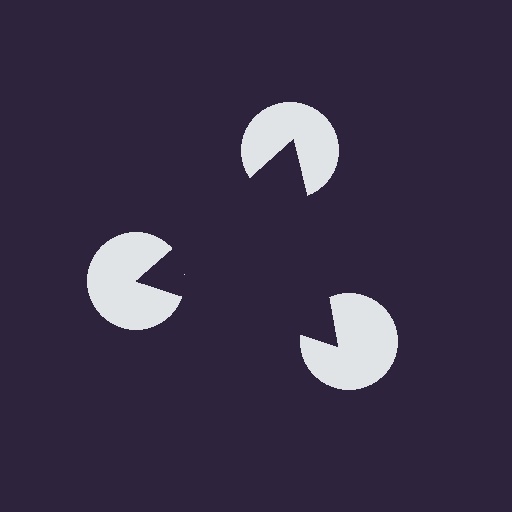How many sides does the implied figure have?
3 sides.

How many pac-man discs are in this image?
There are 3 — one at each vertex of the illusory triangle.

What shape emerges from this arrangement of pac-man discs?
An illusory triangle — its edges are inferred from the aligned wedge cuts in the pac-man discs, not physically drawn.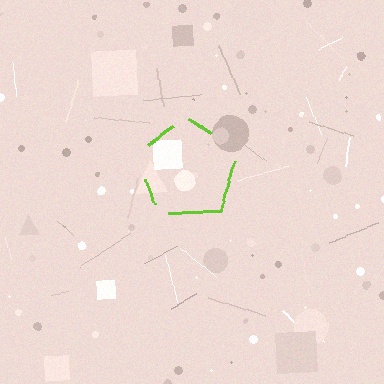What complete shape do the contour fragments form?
The contour fragments form a pentagon.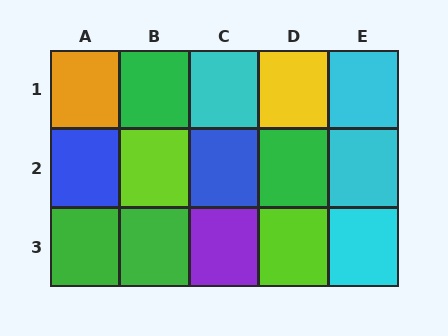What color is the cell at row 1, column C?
Cyan.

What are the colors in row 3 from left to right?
Green, green, purple, lime, cyan.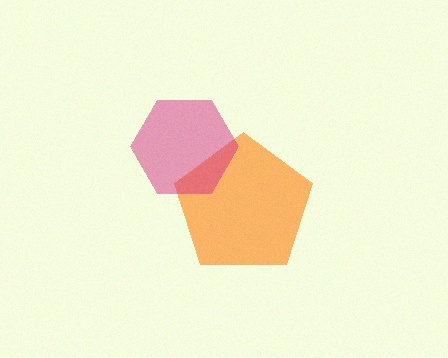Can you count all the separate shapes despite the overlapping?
Yes, there are 2 separate shapes.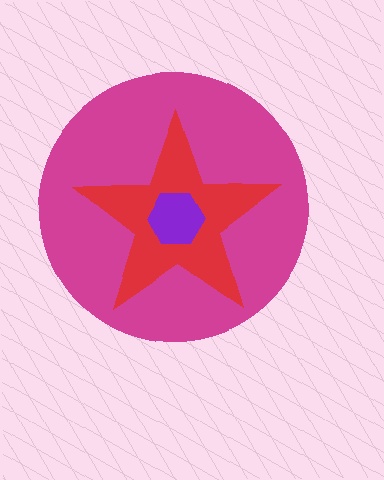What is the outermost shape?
The magenta circle.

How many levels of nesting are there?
3.